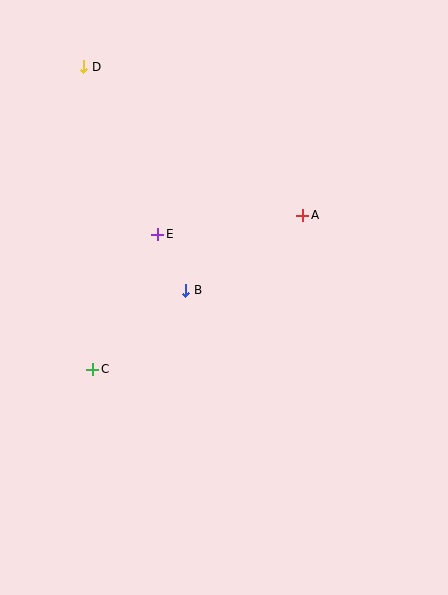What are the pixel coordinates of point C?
Point C is at (93, 369).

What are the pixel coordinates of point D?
Point D is at (84, 67).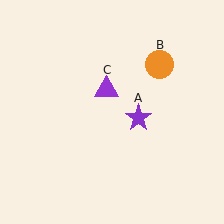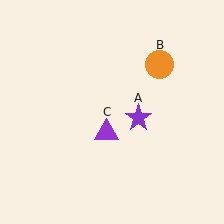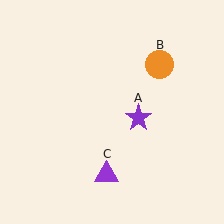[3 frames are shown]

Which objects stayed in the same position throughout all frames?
Purple star (object A) and orange circle (object B) remained stationary.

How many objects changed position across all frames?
1 object changed position: purple triangle (object C).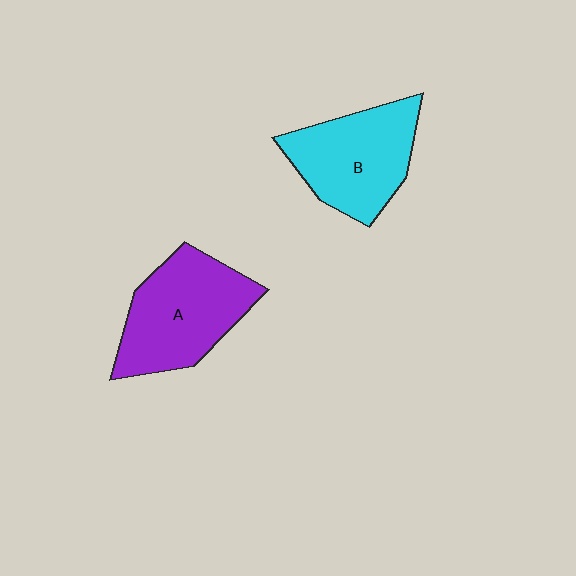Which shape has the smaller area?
Shape B (cyan).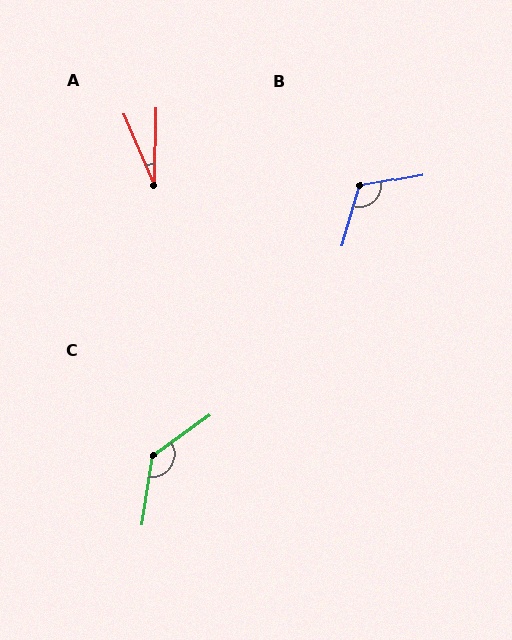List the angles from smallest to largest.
A (24°), B (116°), C (134°).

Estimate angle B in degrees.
Approximately 116 degrees.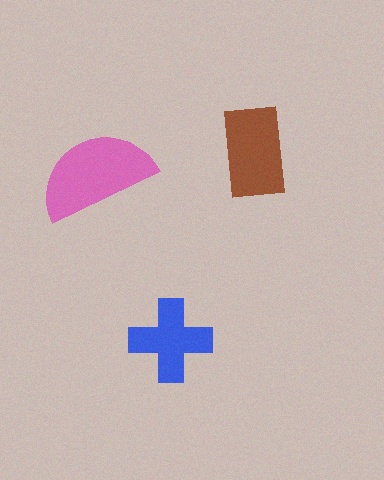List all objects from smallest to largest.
The blue cross, the brown rectangle, the pink semicircle.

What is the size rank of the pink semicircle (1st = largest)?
1st.